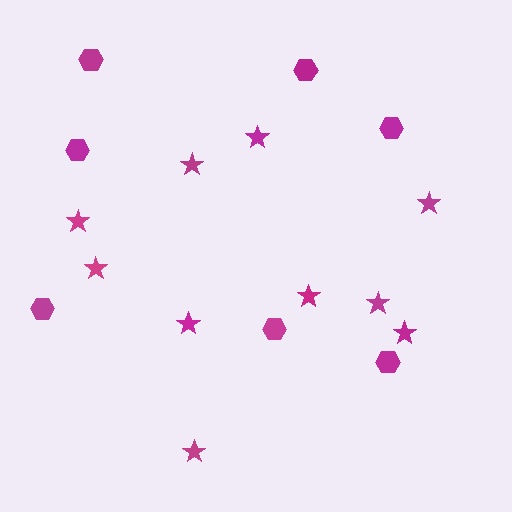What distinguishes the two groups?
There are 2 groups: one group of hexagons (7) and one group of stars (10).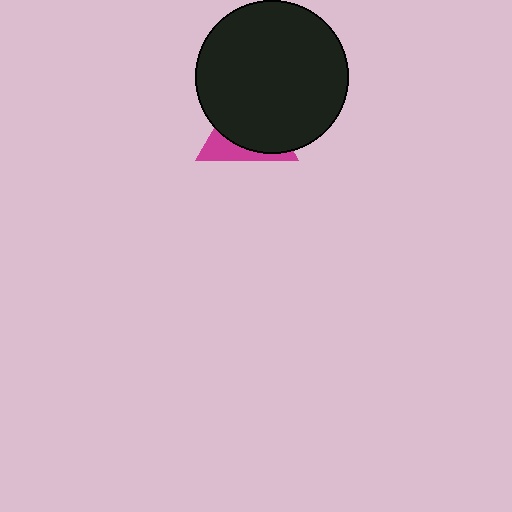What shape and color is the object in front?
The object in front is a black circle.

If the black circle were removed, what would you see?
You would see the complete magenta triangle.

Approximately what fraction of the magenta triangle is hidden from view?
Roughly 69% of the magenta triangle is hidden behind the black circle.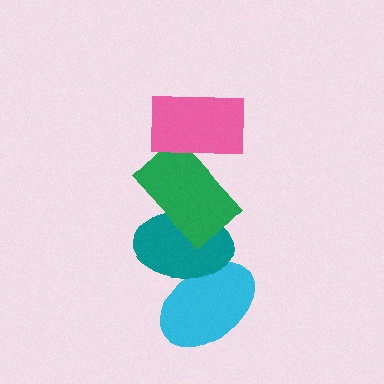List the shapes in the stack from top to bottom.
From top to bottom: the pink rectangle, the green rectangle, the teal ellipse, the cyan ellipse.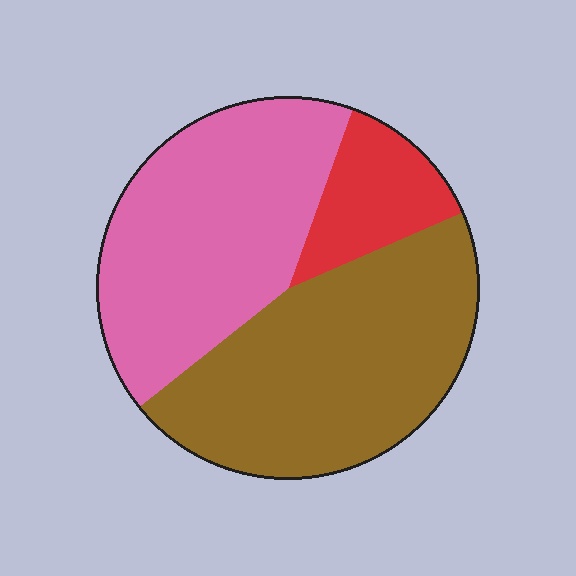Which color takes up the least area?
Red, at roughly 15%.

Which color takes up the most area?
Brown, at roughly 45%.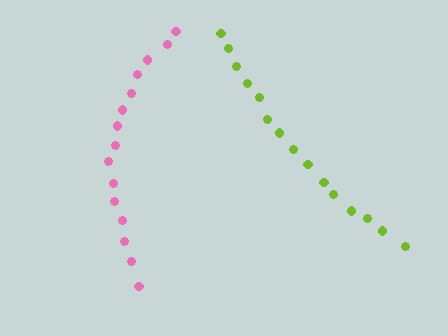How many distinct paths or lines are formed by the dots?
There are 2 distinct paths.